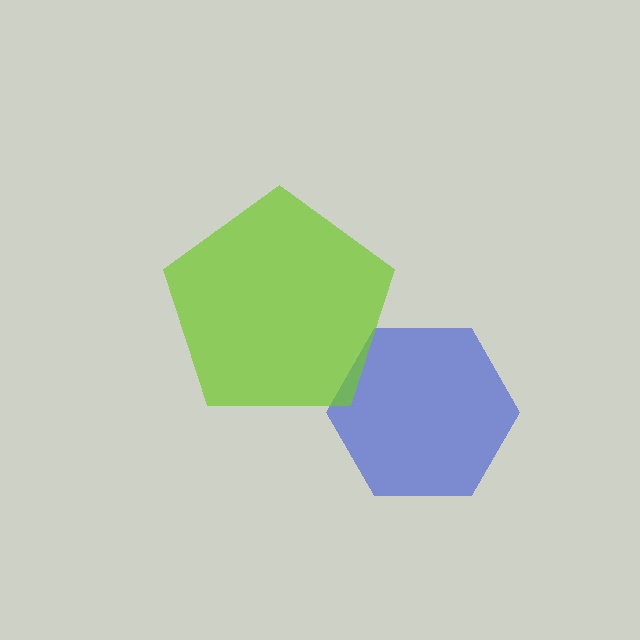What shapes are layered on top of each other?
The layered shapes are: a blue hexagon, a lime pentagon.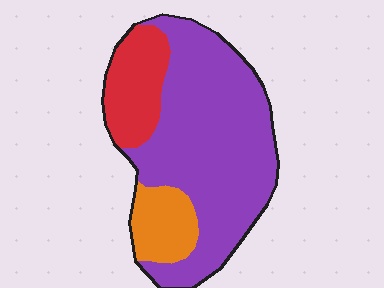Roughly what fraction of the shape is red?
Red takes up between a sixth and a third of the shape.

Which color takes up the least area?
Orange, at roughly 15%.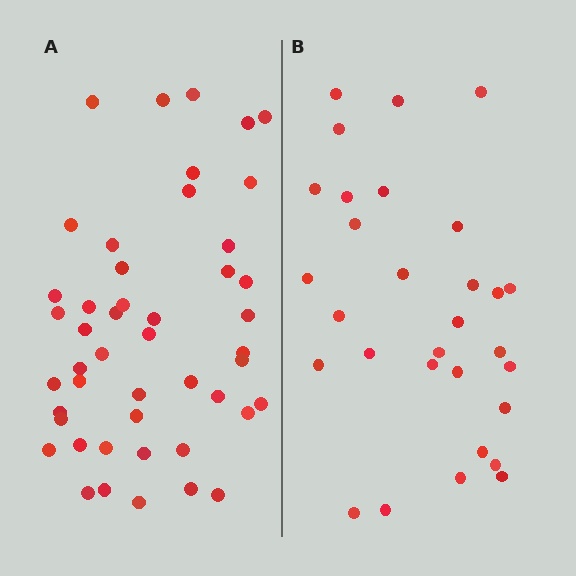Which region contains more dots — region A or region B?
Region A (the left region) has more dots.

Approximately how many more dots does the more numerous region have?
Region A has approximately 15 more dots than region B.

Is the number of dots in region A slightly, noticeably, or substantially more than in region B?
Region A has substantially more. The ratio is roughly 1.6 to 1.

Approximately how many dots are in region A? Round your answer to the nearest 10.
About 50 dots. (The exact count is 47, which rounds to 50.)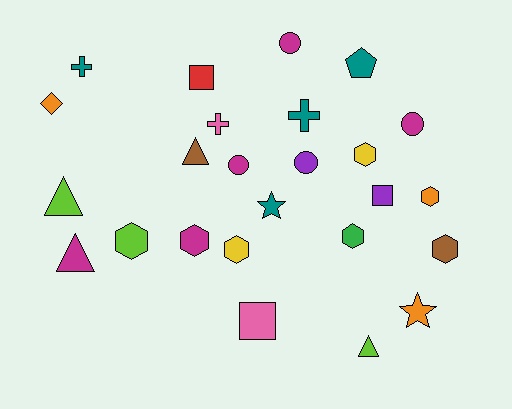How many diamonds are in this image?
There is 1 diamond.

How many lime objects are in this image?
There are 3 lime objects.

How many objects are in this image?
There are 25 objects.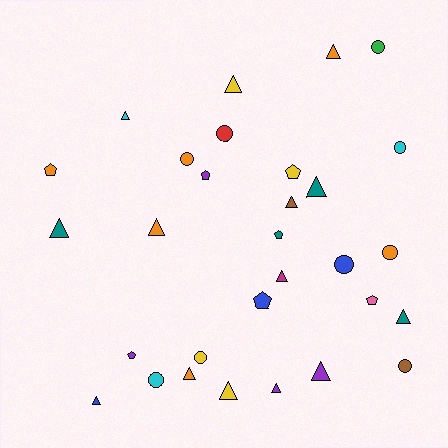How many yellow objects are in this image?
There are 4 yellow objects.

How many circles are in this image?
There are 9 circles.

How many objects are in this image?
There are 30 objects.